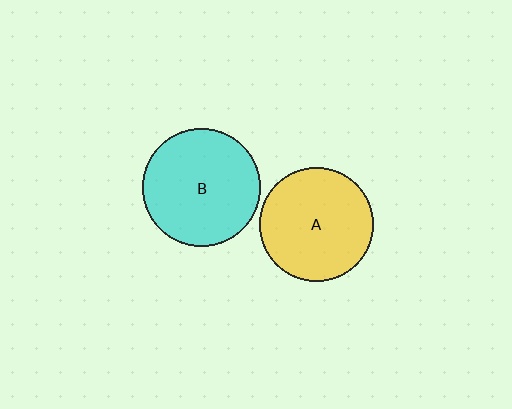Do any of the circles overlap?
No, none of the circles overlap.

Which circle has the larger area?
Circle B (cyan).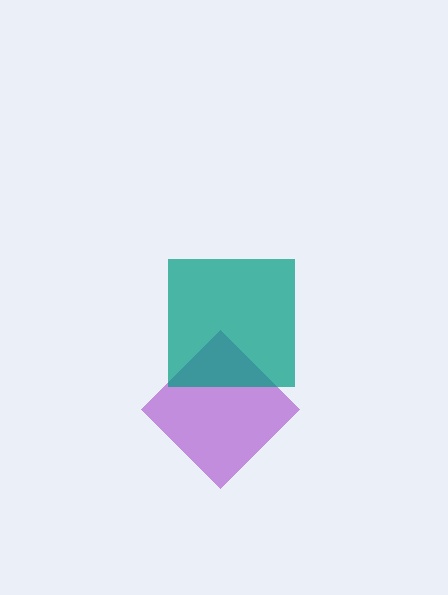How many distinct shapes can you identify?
There are 2 distinct shapes: a purple diamond, a teal square.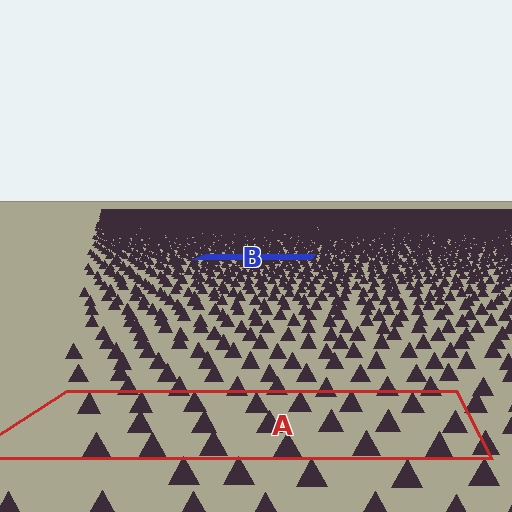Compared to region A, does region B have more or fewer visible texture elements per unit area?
Region B has more texture elements per unit area — they are packed more densely because it is farther away.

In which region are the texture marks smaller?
The texture marks are smaller in region B, because it is farther away.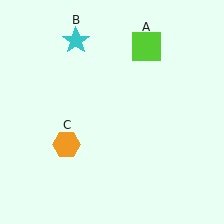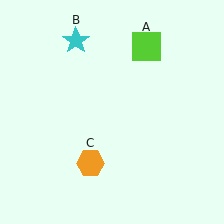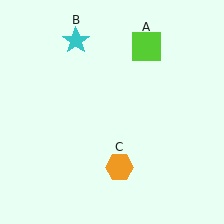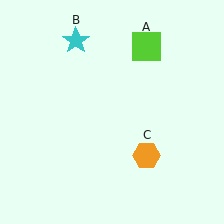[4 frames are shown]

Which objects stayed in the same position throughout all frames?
Lime square (object A) and cyan star (object B) remained stationary.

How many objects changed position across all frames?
1 object changed position: orange hexagon (object C).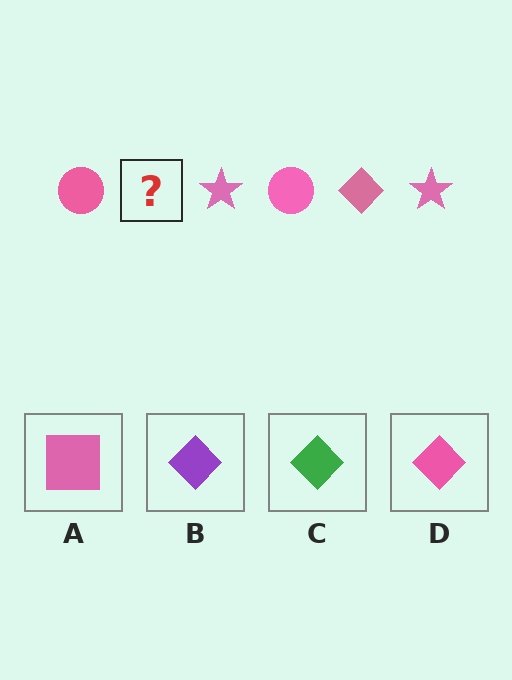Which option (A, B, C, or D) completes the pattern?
D.